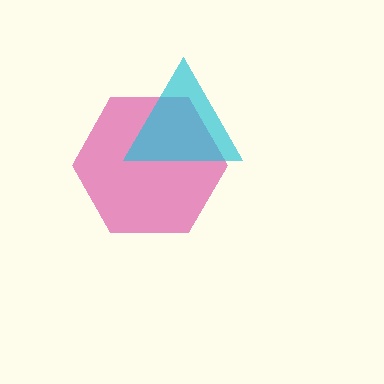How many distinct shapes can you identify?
There are 2 distinct shapes: a magenta hexagon, a cyan triangle.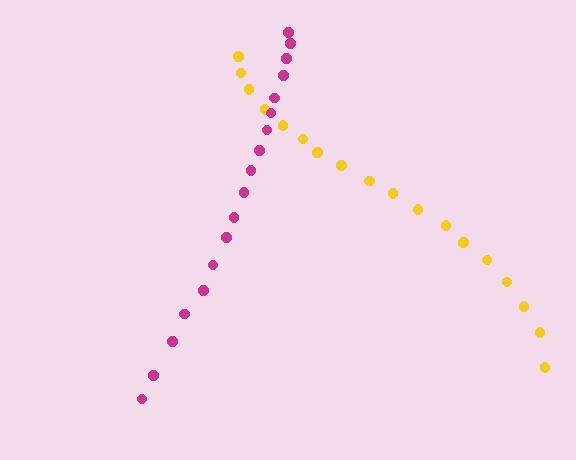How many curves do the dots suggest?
There are 2 distinct paths.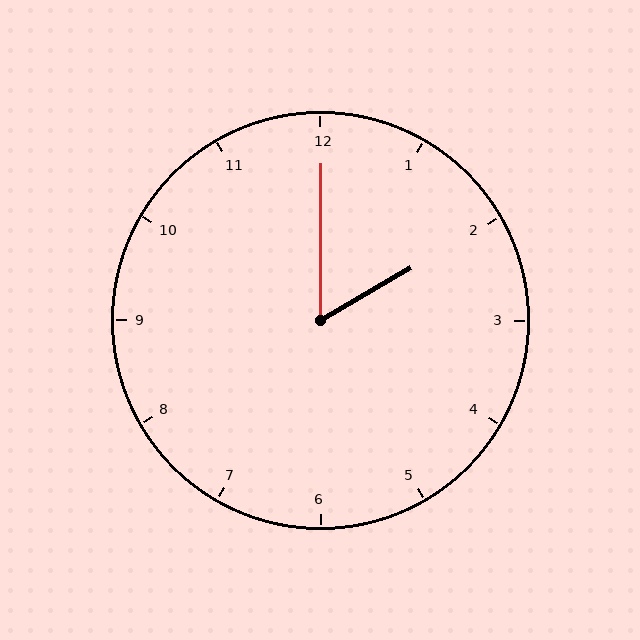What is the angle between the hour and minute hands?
Approximately 60 degrees.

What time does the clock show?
2:00.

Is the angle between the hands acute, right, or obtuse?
It is acute.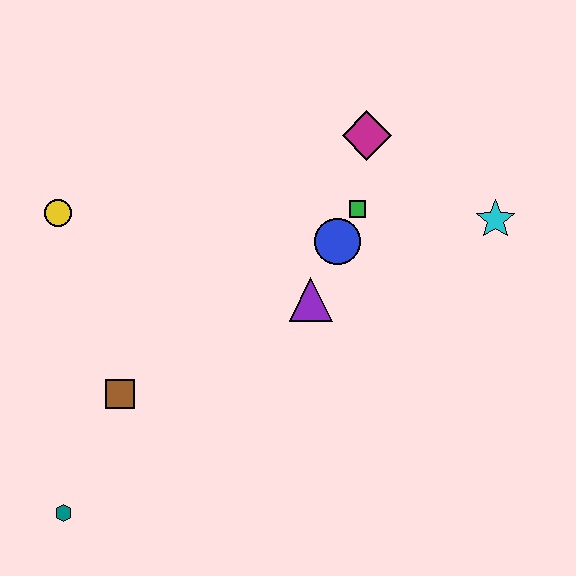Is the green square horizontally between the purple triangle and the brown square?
No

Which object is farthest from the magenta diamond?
The teal hexagon is farthest from the magenta diamond.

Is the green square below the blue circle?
No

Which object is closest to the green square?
The blue circle is closest to the green square.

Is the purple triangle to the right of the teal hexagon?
Yes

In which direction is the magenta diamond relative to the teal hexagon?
The magenta diamond is above the teal hexagon.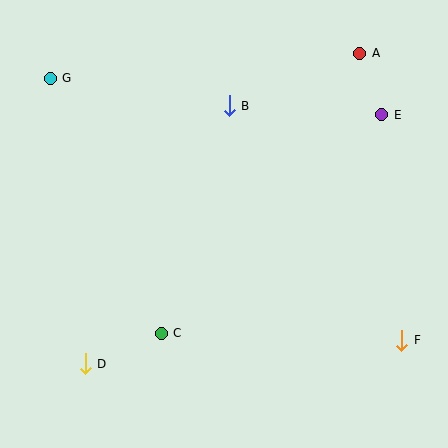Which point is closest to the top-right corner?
Point A is closest to the top-right corner.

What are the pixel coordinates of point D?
Point D is at (85, 364).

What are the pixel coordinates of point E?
Point E is at (382, 115).